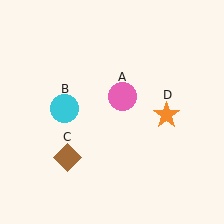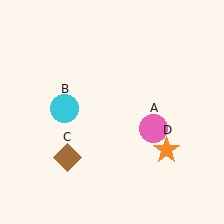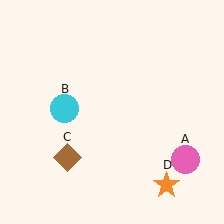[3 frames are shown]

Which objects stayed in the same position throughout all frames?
Cyan circle (object B) and brown diamond (object C) remained stationary.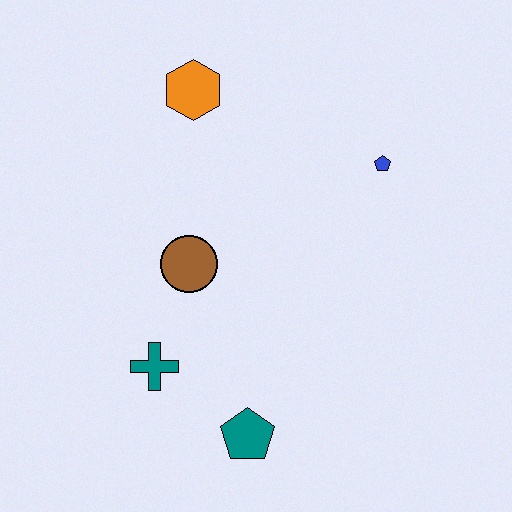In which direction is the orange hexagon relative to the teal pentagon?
The orange hexagon is above the teal pentagon.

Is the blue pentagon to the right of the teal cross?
Yes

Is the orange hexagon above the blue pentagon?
Yes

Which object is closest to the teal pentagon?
The teal cross is closest to the teal pentagon.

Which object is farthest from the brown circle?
The blue pentagon is farthest from the brown circle.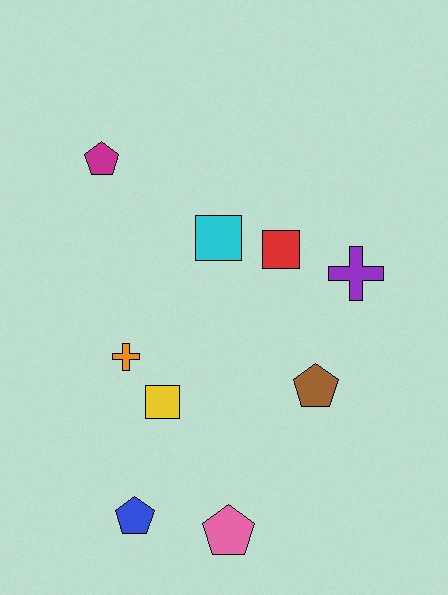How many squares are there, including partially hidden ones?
There are 3 squares.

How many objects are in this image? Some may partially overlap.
There are 9 objects.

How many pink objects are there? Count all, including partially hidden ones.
There is 1 pink object.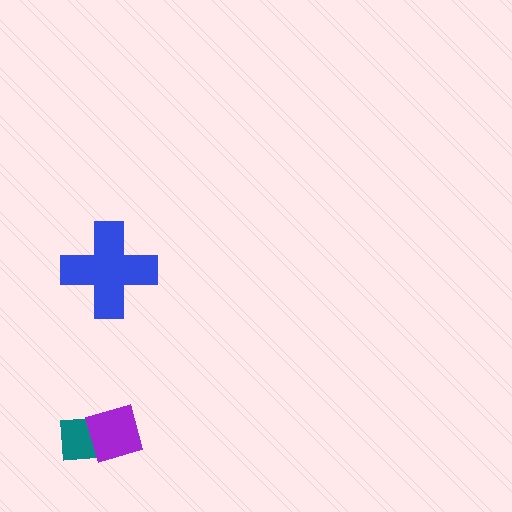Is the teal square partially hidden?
Yes, it is partially covered by another shape.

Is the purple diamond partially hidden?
No, no other shape covers it.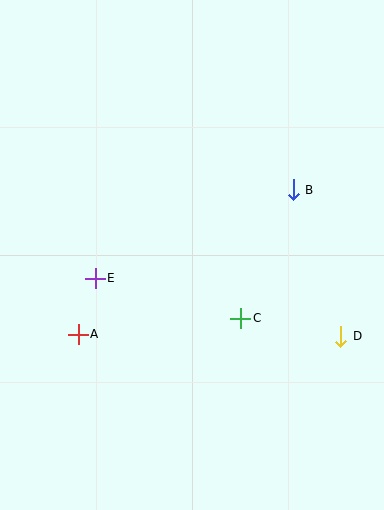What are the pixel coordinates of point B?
Point B is at (293, 190).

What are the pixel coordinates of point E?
Point E is at (95, 278).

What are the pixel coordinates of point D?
Point D is at (341, 336).